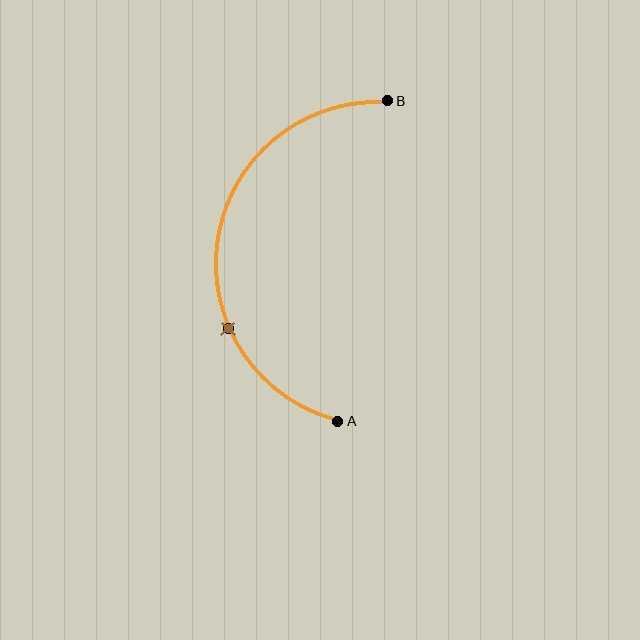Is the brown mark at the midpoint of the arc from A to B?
No. The brown mark lies on the arc but is closer to endpoint A. The arc midpoint would be at the point on the curve equidistant along the arc from both A and B.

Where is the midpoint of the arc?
The arc midpoint is the point on the curve farthest from the straight line joining A and B. It sits to the left of that line.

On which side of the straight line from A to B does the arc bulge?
The arc bulges to the left of the straight line connecting A and B.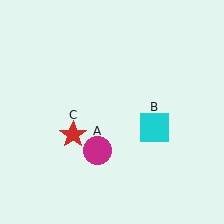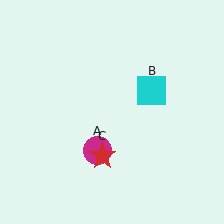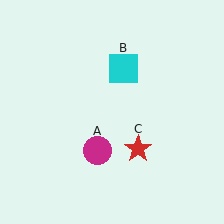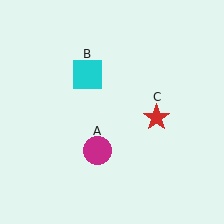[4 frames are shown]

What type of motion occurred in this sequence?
The cyan square (object B), red star (object C) rotated counterclockwise around the center of the scene.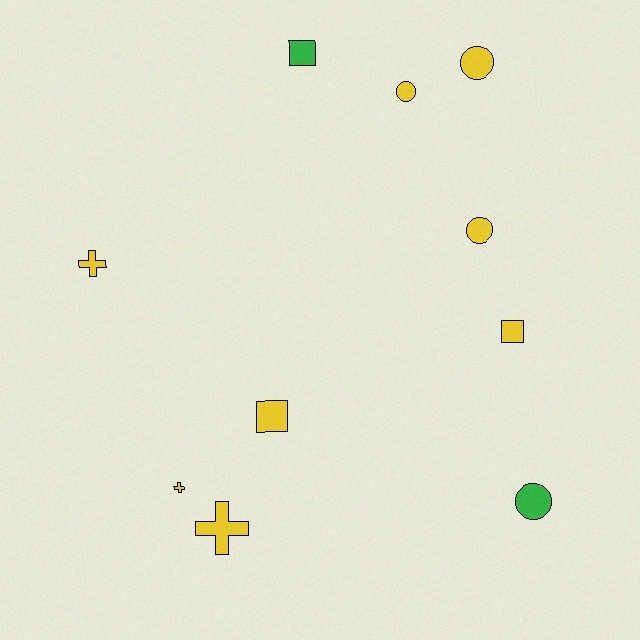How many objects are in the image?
There are 10 objects.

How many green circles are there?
There is 1 green circle.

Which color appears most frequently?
Yellow, with 8 objects.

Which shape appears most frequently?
Circle, with 4 objects.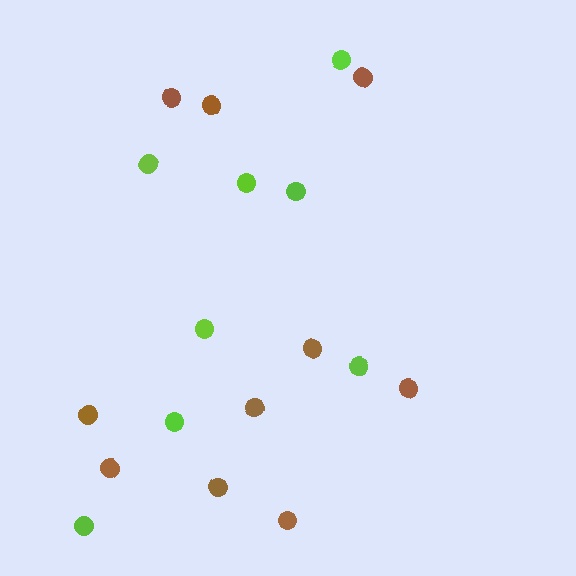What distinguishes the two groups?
There are 2 groups: one group of brown circles (10) and one group of lime circles (8).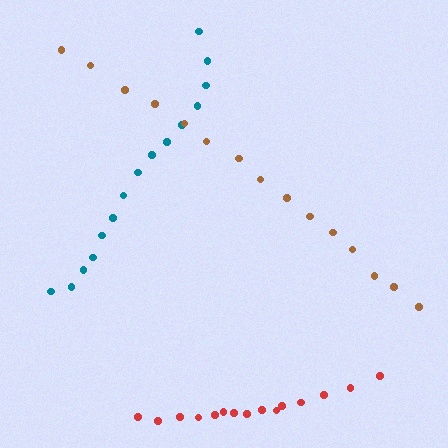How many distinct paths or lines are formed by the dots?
There are 3 distinct paths.